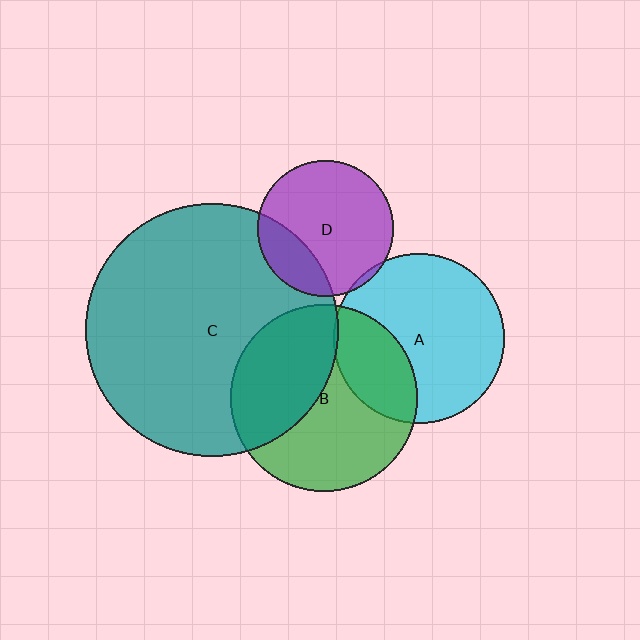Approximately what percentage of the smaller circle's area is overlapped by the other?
Approximately 40%.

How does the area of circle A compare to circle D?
Approximately 1.6 times.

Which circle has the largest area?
Circle C (teal).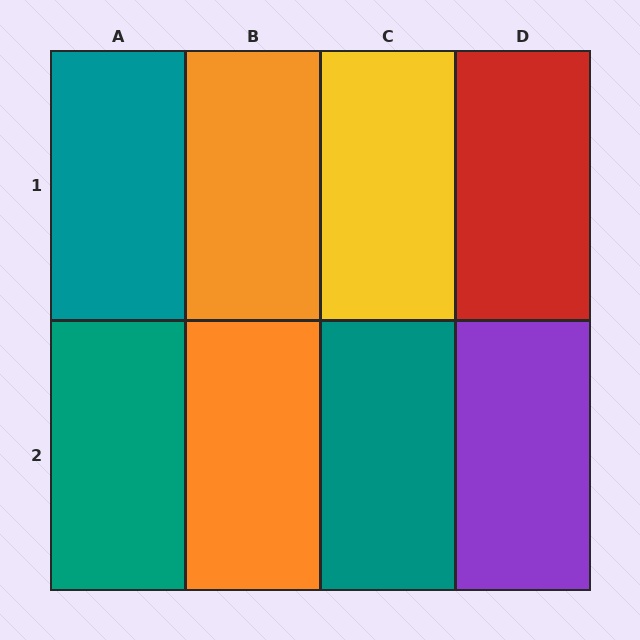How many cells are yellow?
1 cell is yellow.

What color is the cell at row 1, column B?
Orange.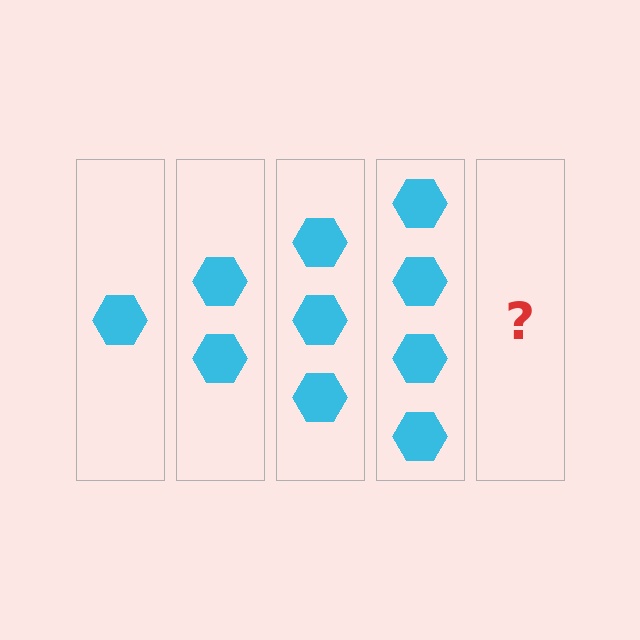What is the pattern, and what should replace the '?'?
The pattern is that each step adds one more hexagon. The '?' should be 5 hexagons.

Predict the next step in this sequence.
The next step is 5 hexagons.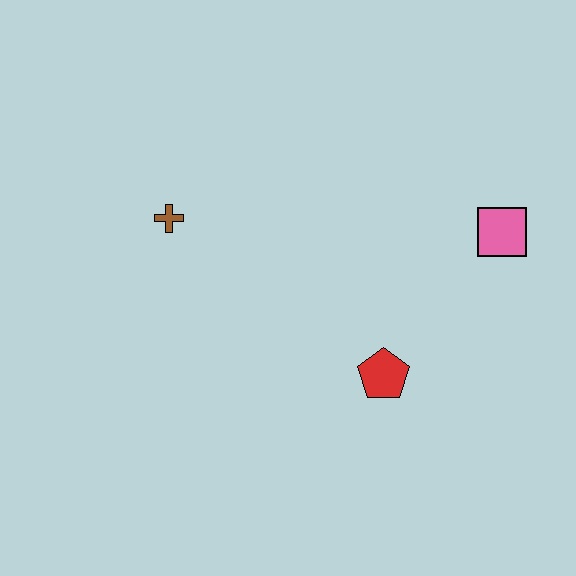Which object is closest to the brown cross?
The red pentagon is closest to the brown cross.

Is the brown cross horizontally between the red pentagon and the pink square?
No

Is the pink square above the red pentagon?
Yes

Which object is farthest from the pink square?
The brown cross is farthest from the pink square.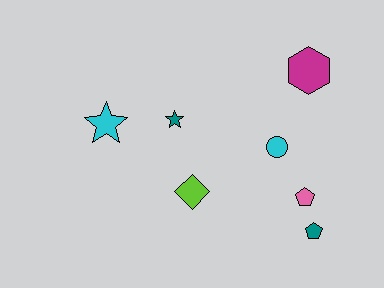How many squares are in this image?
There are no squares.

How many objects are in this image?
There are 7 objects.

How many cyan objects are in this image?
There are 2 cyan objects.